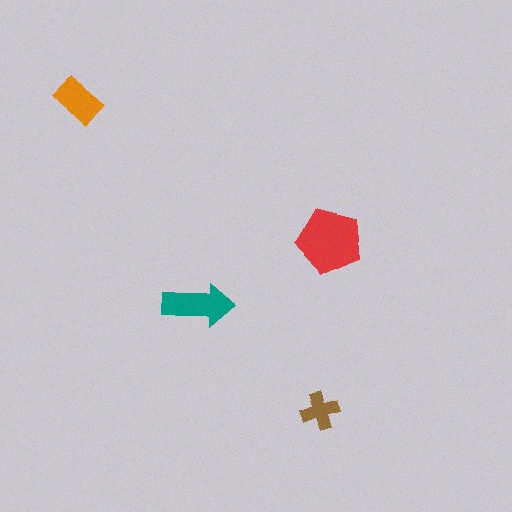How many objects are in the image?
There are 4 objects in the image.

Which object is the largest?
The red pentagon.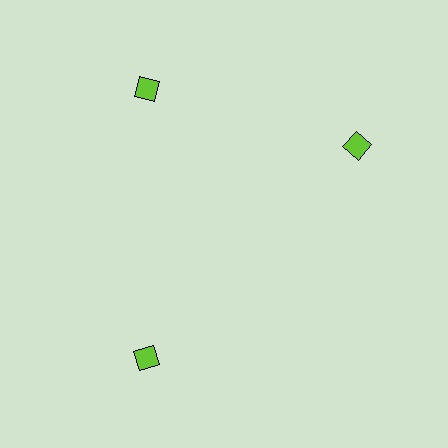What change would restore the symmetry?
The symmetry would be restored by rotating it back into even spacing with its neighbors so that all 3 diamonds sit at equal angles and equal distance from the center.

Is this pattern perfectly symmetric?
No. The 3 lime diamonds are arranged in a ring, but one element near the 3 o'clock position is rotated out of alignment along the ring, breaking the 3-fold rotational symmetry.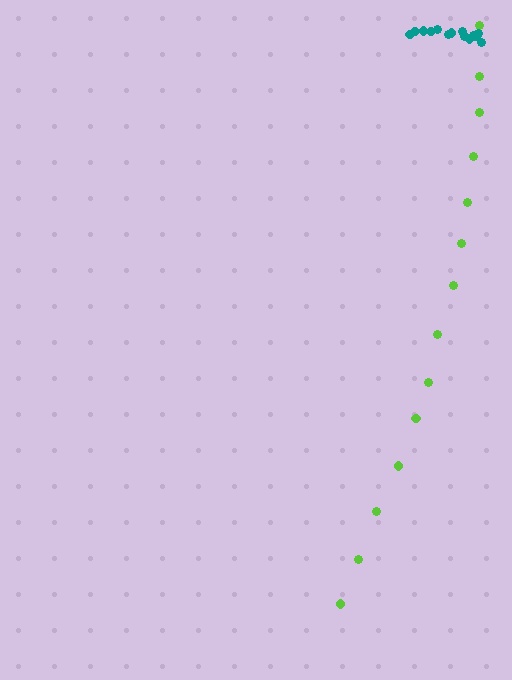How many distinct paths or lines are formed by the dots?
There are 2 distinct paths.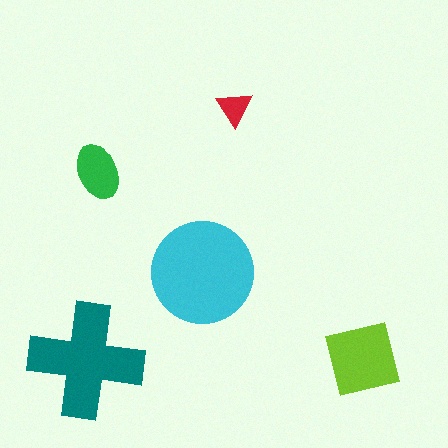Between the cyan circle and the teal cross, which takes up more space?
The cyan circle.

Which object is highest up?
The red triangle is topmost.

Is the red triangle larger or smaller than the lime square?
Smaller.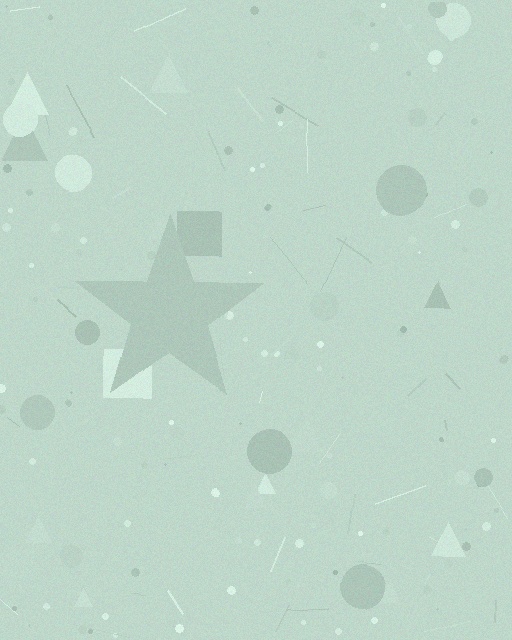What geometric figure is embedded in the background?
A star is embedded in the background.